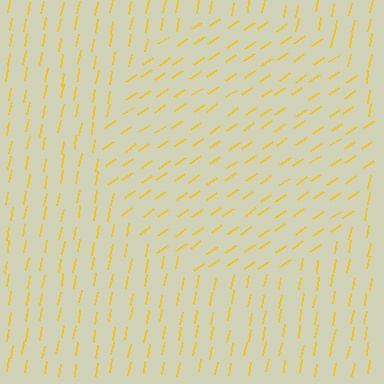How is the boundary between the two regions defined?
The boundary is defined purely by a change in line orientation (approximately 45 degrees difference). All lines are the same color and thickness.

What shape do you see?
I see a circle.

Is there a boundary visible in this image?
Yes, there is a texture boundary formed by a change in line orientation.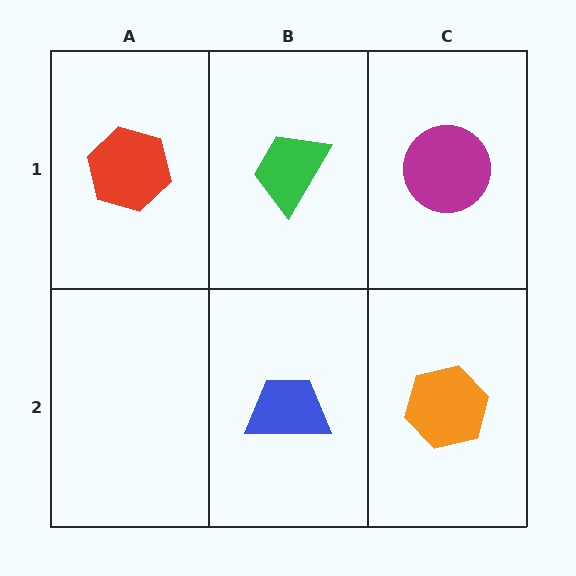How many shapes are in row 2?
2 shapes.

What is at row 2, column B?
A blue trapezoid.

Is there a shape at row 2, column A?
No, that cell is empty.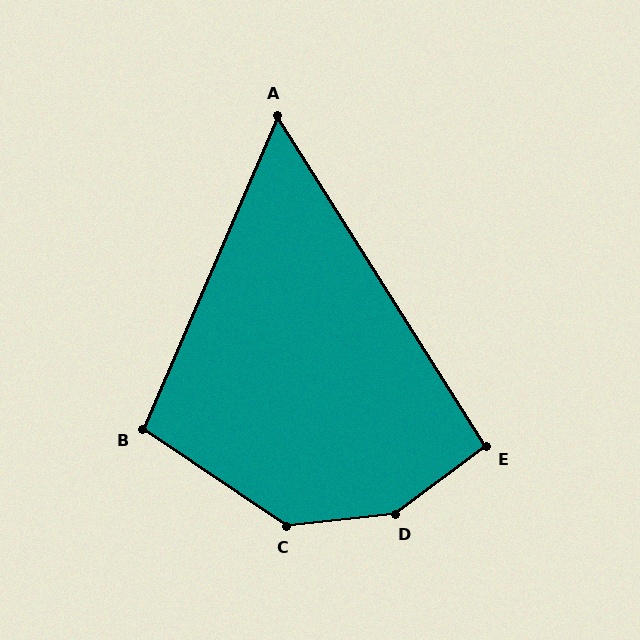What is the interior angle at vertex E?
Approximately 95 degrees (approximately right).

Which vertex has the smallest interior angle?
A, at approximately 56 degrees.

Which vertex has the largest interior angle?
D, at approximately 149 degrees.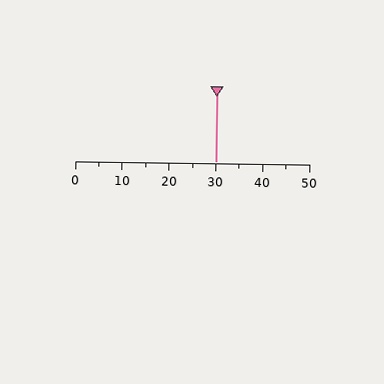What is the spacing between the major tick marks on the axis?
The major ticks are spaced 10 apart.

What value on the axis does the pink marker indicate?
The marker indicates approximately 30.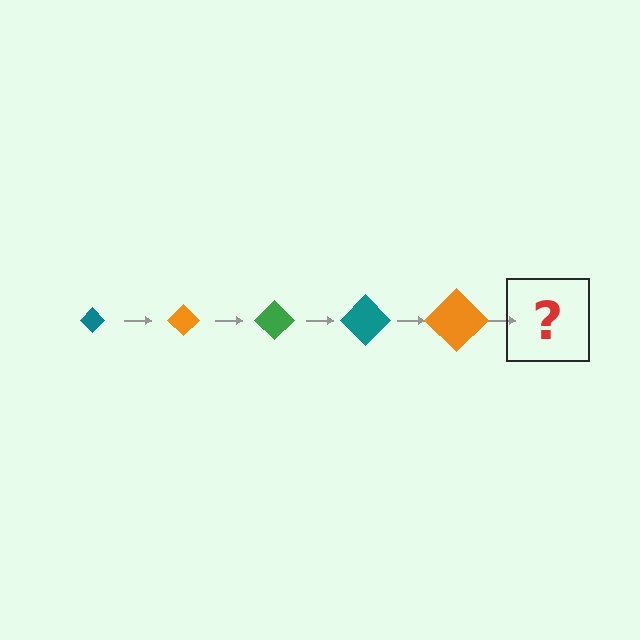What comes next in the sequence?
The next element should be a green diamond, larger than the previous one.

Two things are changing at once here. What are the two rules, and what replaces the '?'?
The two rules are that the diamond grows larger each step and the color cycles through teal, orange, and green. The '?' should be a green diamond, larger than the previous one.